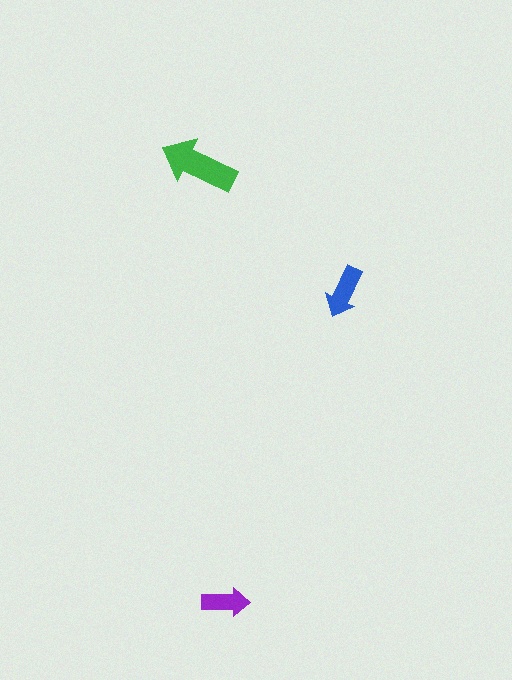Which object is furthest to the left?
The green arrow is leftmost.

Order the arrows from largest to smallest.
the green one, the blue one, the purple one.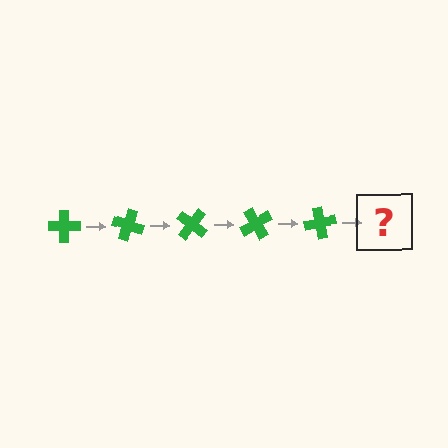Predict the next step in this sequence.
The next step is a green cross rotated 100 degrees.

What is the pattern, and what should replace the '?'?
The pattern is that the cross rotates 20 degrees each step. The '?' should be a green cross rotated 100 degrees.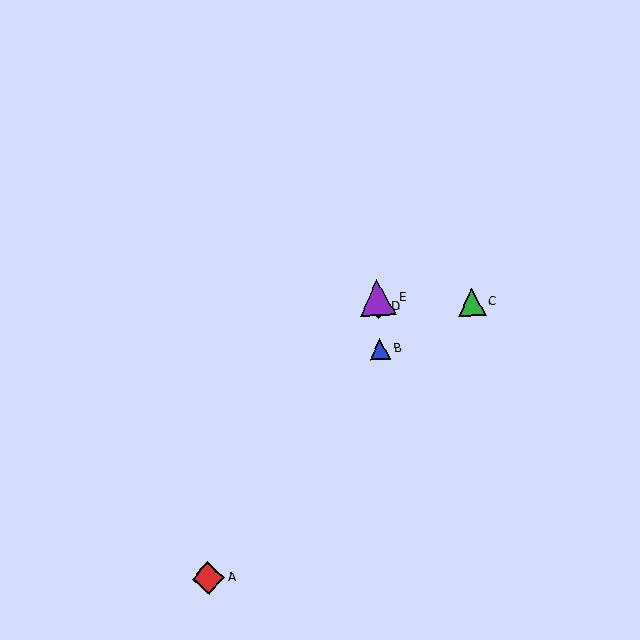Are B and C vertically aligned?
No, B is at x≈380 and C is at x≈472.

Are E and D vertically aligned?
Yes, both are at x≈377.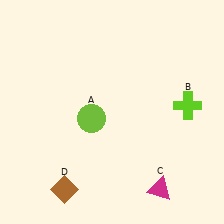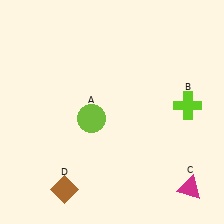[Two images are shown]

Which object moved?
The magenta triangle (C) moved right.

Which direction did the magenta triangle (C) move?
The magenta triangle (C) moved right.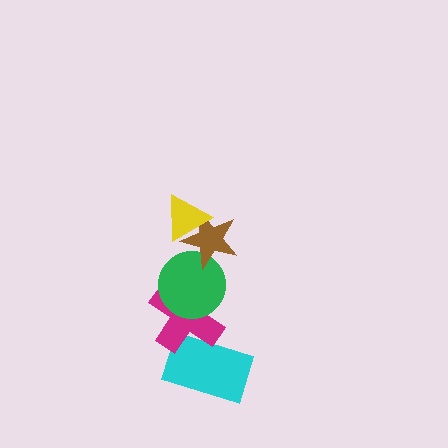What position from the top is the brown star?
The brown star is 2nd from the top.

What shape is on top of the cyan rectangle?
The magenta cross is on top of the cyan rectangle.